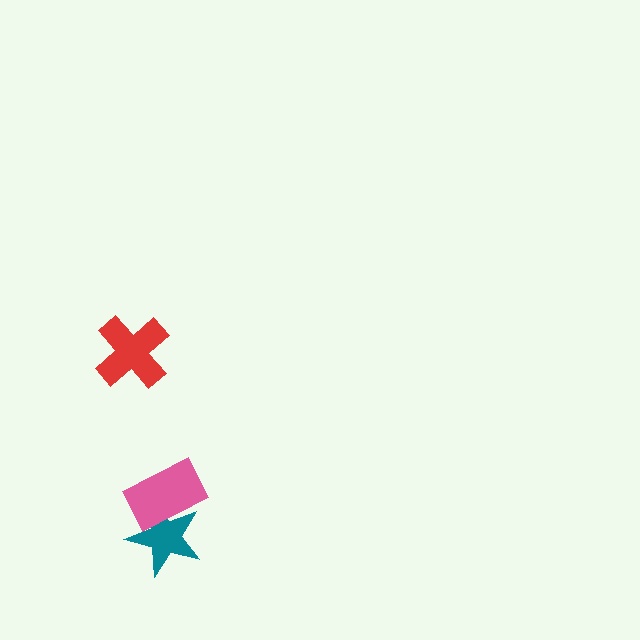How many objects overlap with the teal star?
1 object overlaps with the teal star.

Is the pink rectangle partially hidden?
No, no other shape covers it.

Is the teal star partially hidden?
Yes, it is partially covered by another shape.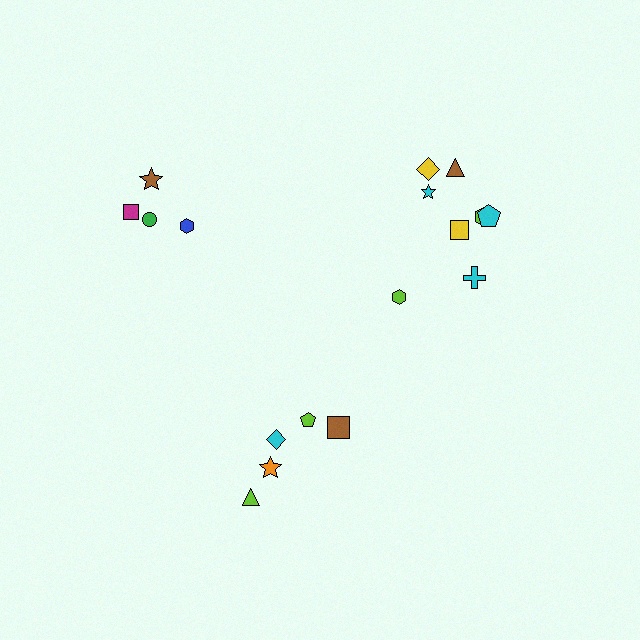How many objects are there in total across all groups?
There are 17 objects.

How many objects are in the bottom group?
There are 5 objects.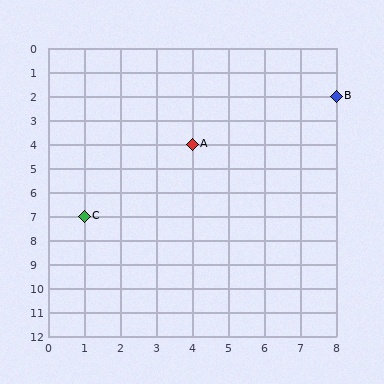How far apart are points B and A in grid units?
Points B and A are 4 columns and 2 rows apart (about 4.5 grid units diagonally).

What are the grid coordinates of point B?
Point B is at grid coordinates (8, 2).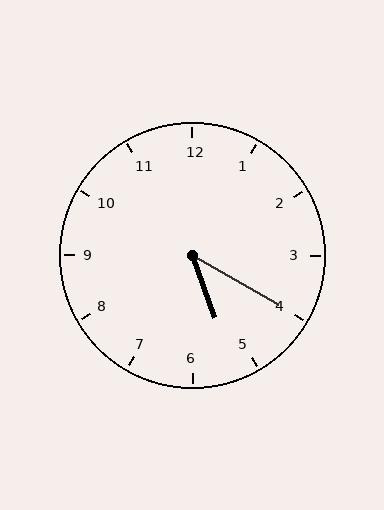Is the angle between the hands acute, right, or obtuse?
It is acute.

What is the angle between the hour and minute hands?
Approximately 40 degrees.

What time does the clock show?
5:20.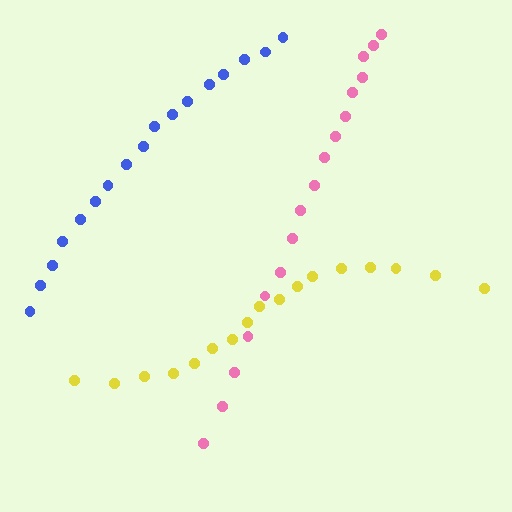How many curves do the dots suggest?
There are 3 distinct paths.